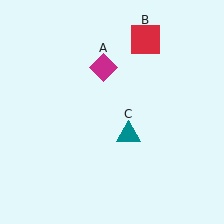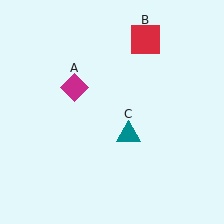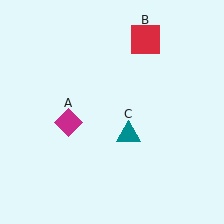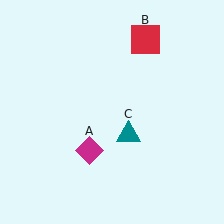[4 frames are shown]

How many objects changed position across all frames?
1 object changed position: magenta diamond (object A).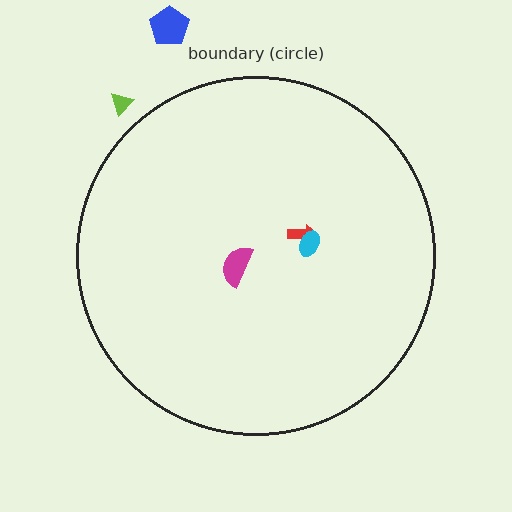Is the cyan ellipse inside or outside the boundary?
Inside.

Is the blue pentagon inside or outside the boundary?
Outside.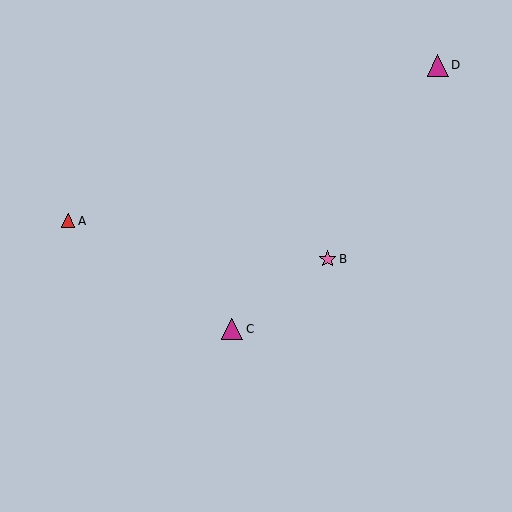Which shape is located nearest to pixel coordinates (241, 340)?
The magenta triangle (labeled C) at (232, 329) is nearest to that location.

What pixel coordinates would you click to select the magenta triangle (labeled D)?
Click at (438, 65) to select the magenta triangle D.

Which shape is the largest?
The magenta triangle (labeled C) is the largest.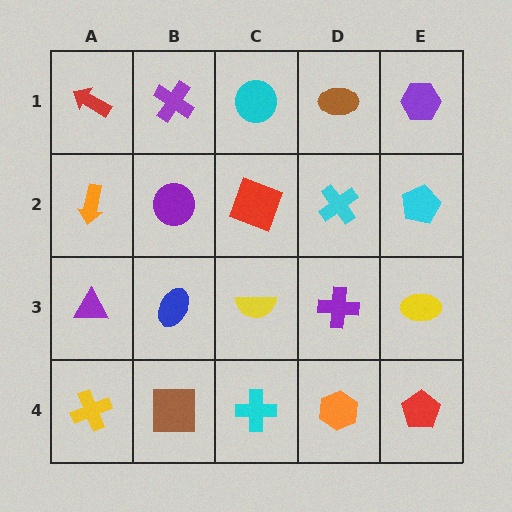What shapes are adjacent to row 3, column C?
A red square (row 2, column C), a cyan cross (row 4, column C), a blue ellipse (row 3, column B), a purple cross (row 3, column D).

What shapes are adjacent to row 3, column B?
A purple circle (row 2, column B), a brown square (row 4, column B), a purple triangle (row 3, column A), a yellow semicircle (row 3, column C).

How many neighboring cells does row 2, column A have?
3.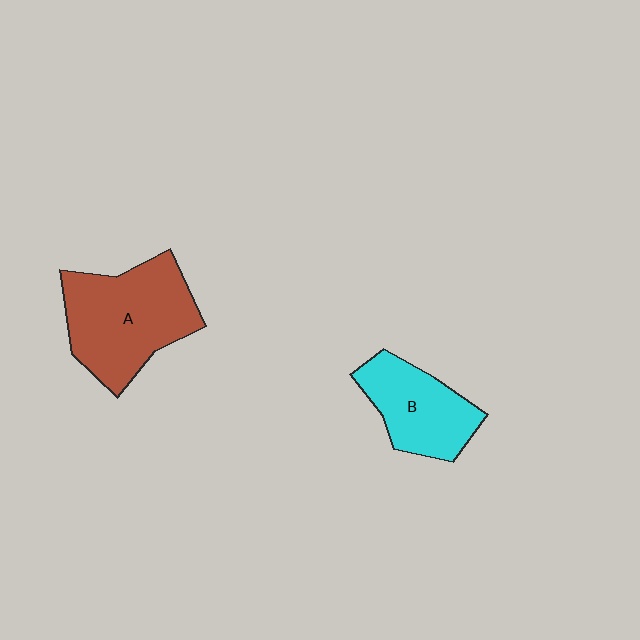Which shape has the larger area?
Shape A (brown).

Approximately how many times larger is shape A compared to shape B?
Approximately 1.5 times.